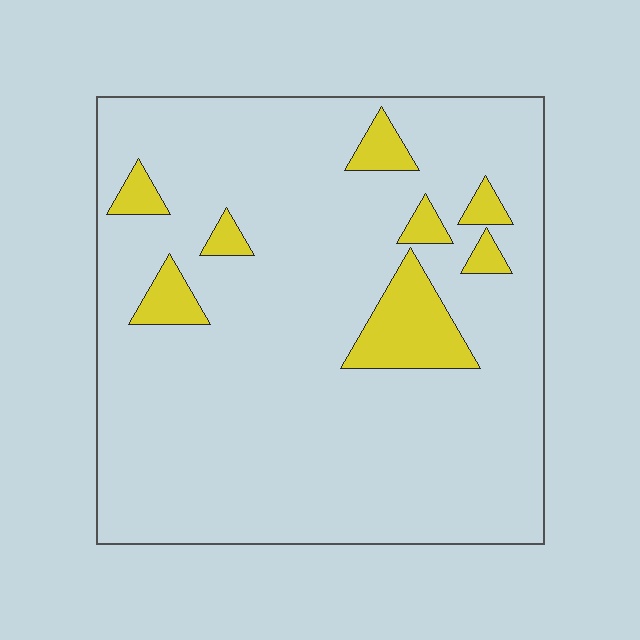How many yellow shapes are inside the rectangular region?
8.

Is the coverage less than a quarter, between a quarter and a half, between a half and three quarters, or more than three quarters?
Less than a quarter.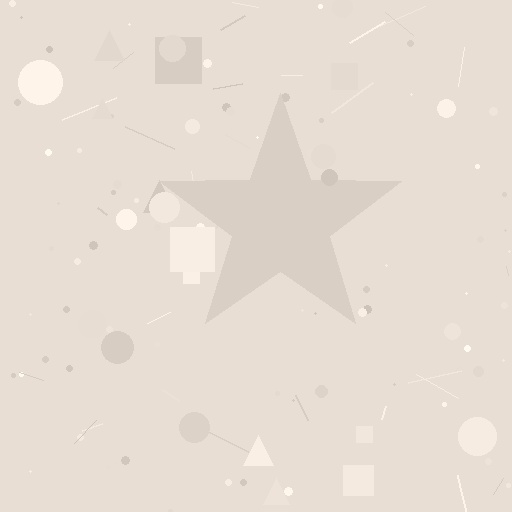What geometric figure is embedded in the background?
A star is embedded in the background.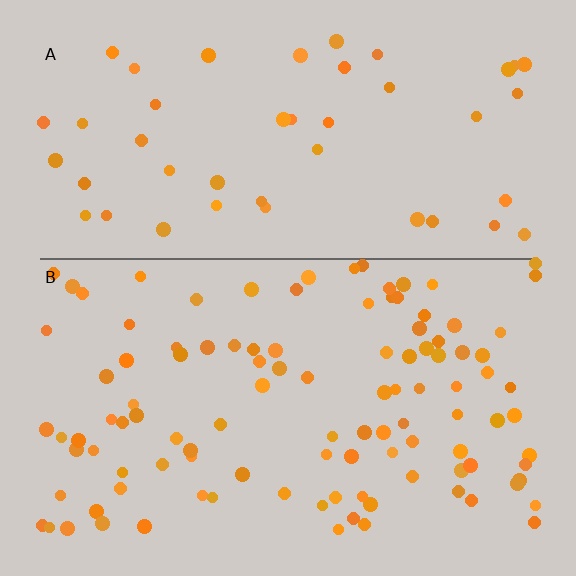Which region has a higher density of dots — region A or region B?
B (the bottom).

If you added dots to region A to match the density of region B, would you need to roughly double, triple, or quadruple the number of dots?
Approximately double.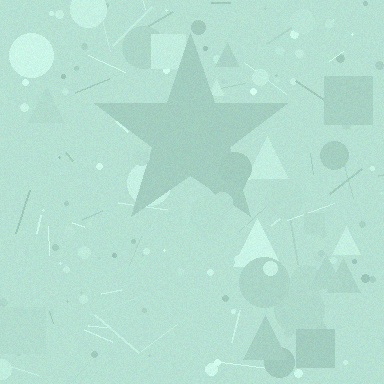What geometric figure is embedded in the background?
A star is embedded in the background.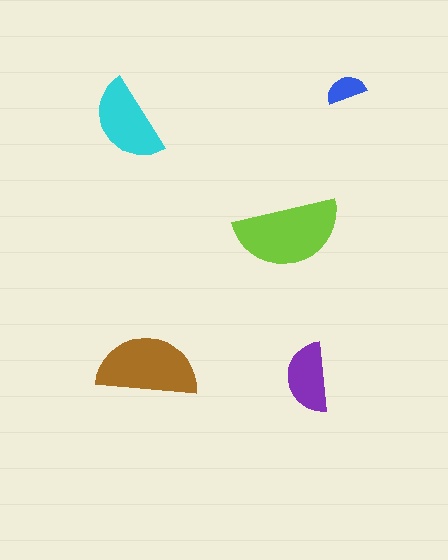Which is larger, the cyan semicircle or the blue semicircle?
The cyan one.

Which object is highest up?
The blue semicircle is topmost.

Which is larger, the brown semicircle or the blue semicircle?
The brown one.